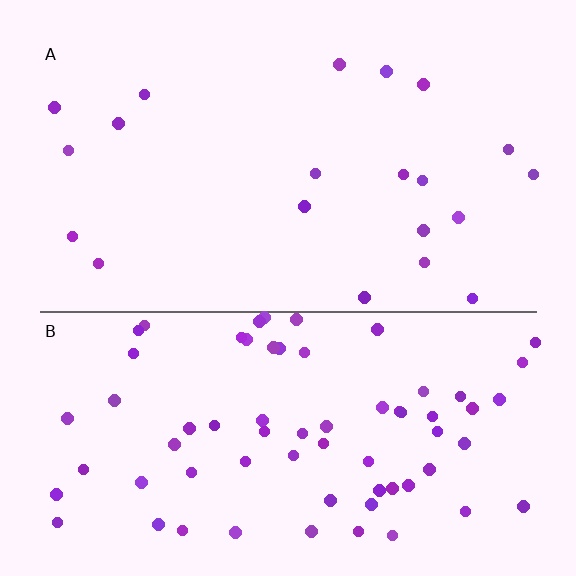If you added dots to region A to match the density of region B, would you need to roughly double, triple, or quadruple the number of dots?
Approximately triple.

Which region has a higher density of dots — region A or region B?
B (the bottom).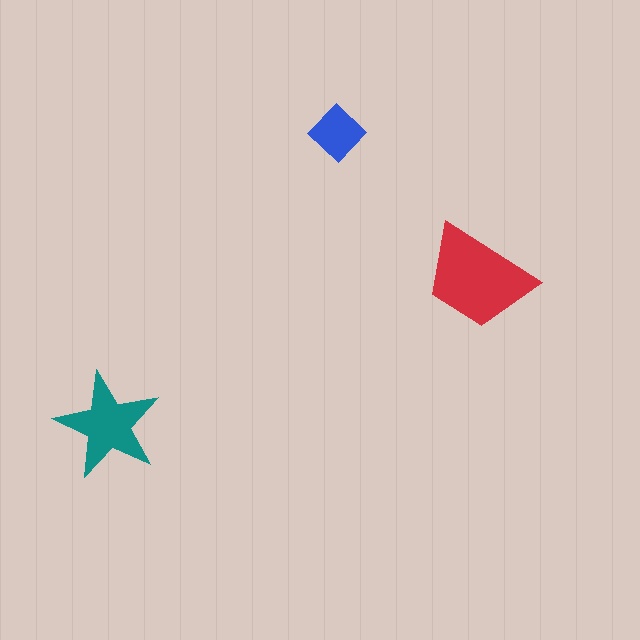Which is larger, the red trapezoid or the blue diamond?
The red trapezoid.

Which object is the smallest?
The blue diamond.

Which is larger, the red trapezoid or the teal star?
The red trapezoid.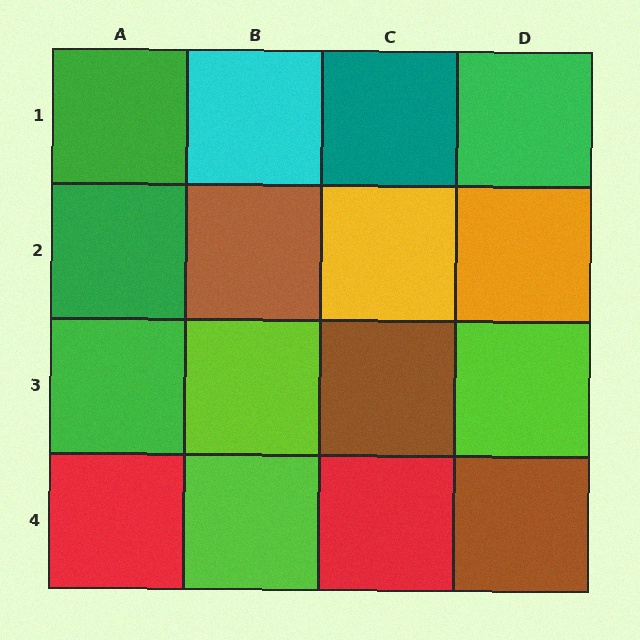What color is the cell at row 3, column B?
Lime.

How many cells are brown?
3 cells are brown.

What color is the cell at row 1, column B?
Cyan.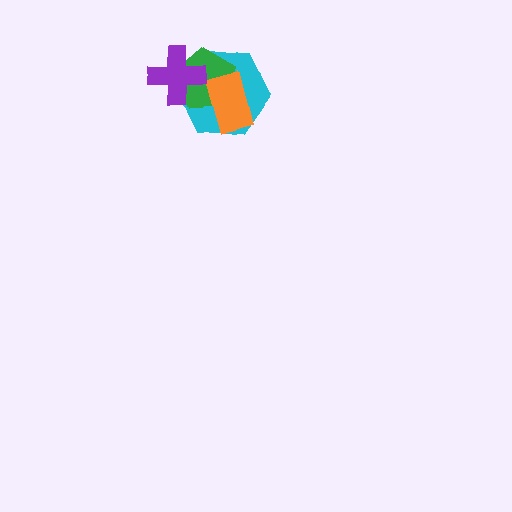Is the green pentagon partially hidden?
Yes, it is partially covered by another shape.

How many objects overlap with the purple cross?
2 objects overlap with the purple cross.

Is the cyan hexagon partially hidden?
Yes, it is partially covered by another shape.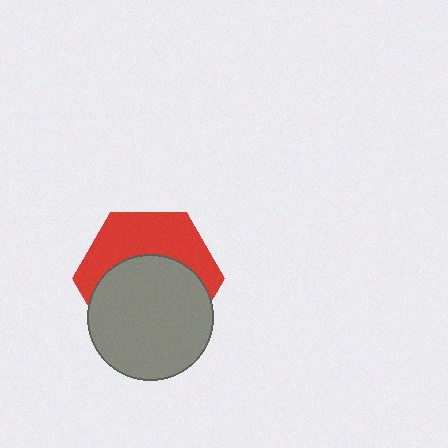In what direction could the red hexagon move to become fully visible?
The red hexagon could move up. That would shift it out from behind the gray circle entirely.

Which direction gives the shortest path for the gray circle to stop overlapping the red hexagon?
Moving down gives the shortest separation.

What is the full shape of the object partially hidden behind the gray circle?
The partially hidden object is a red hexagon.